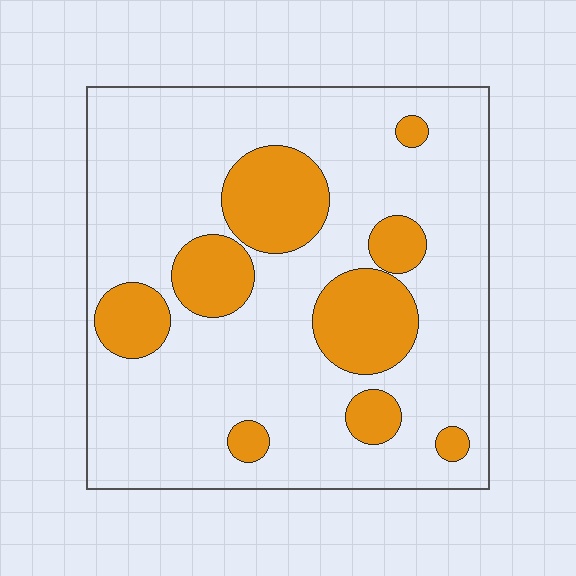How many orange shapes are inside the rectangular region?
9.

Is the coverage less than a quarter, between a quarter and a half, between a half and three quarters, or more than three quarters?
Less than a quarter.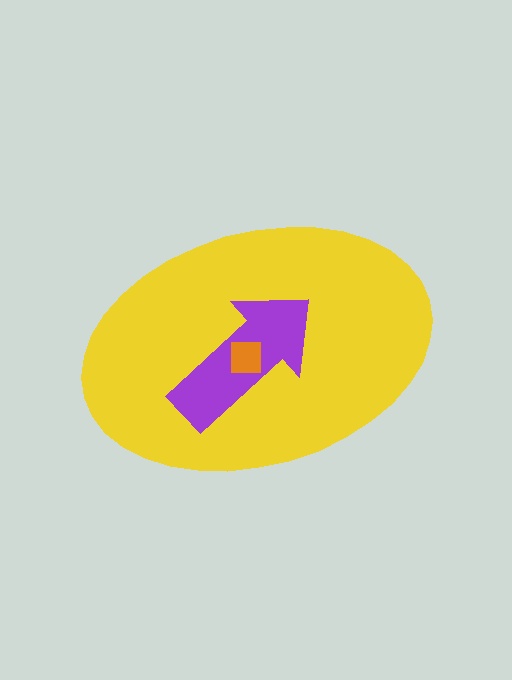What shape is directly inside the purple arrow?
The orange square.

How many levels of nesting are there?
3.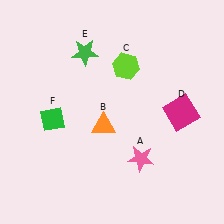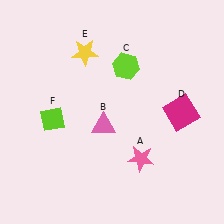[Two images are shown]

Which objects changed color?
B changed from orange to pink. E changed from green to yellow. F changed from green to lime.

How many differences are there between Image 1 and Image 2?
There are 3 differences between the two images.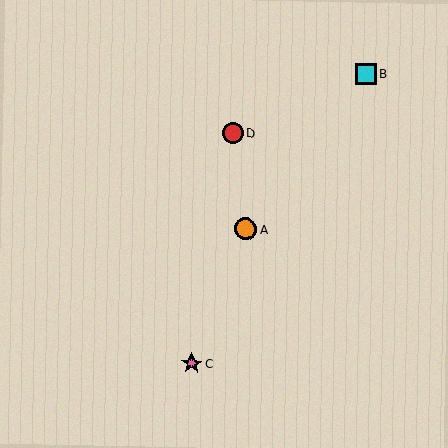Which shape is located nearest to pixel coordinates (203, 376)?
The pink star (labeled C) at (192, 364) is nearest to that location.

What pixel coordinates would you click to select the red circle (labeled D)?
Click at (232, 133) to select the red circle D.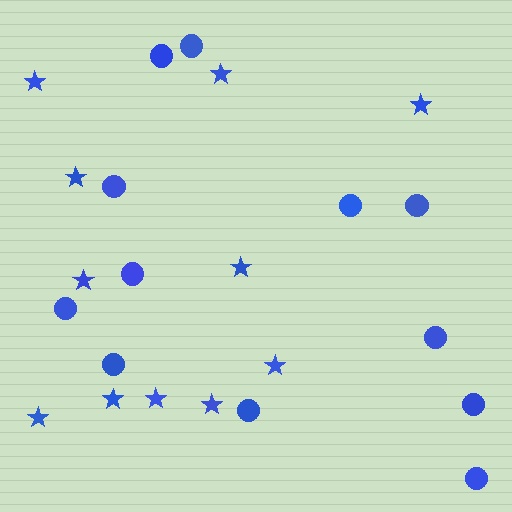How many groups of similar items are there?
There are 2 groups: one group of stars (11) and one group of circles (12).